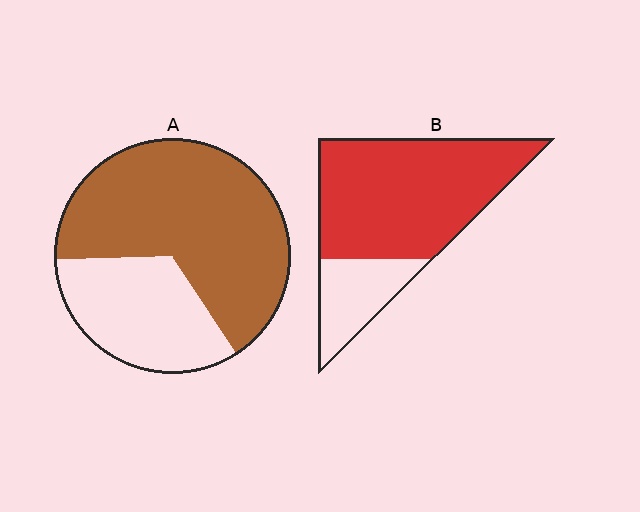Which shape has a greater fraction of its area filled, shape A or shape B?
Shape B.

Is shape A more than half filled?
Yes.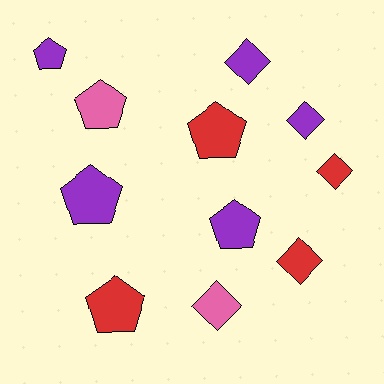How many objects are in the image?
There are 11 objects.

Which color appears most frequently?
Purple, with 5 objects.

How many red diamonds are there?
There are 2 red diamonds.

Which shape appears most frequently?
Pentagon, with 6 objects.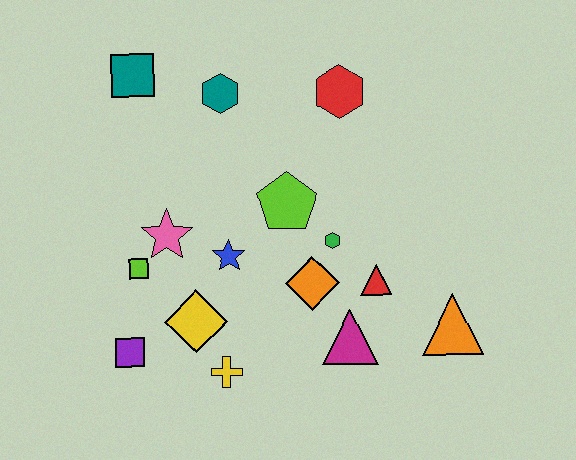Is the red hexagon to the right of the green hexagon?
Yes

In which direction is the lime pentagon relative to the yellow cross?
The lime pentagon is above the yellow cross.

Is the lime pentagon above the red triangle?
Yes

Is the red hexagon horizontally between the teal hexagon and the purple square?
No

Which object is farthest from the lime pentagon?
The purple square is farthest from the lime pentagon.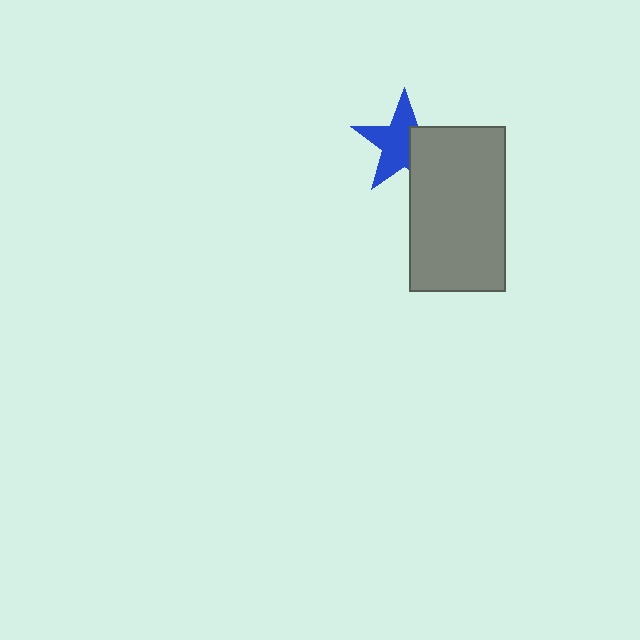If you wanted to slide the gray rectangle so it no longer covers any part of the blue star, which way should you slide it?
Slide it toward the lower-right — that is the most direct way to separate the two shapes.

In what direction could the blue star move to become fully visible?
The blue star could move toward the upper-left. That would shift it out from behind the gray rectangle entirely.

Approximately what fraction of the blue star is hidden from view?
Roughly 37% of the blue star is hidden behind the gray rectangle.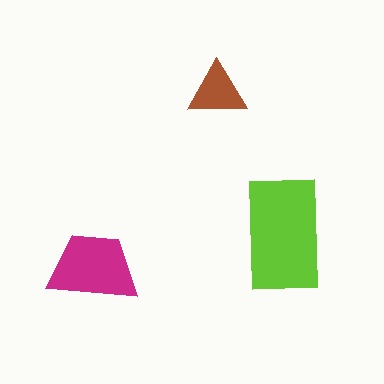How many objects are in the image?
There are 3 objects in the image.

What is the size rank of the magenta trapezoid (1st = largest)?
2nd.